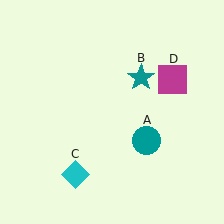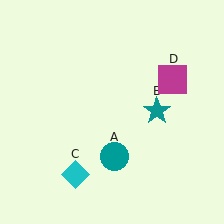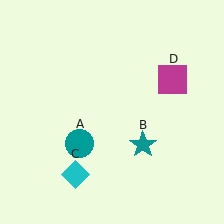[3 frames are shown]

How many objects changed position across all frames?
2 objects changed position: teal circle (object A), teal star (object B).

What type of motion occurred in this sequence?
The teal circle (object A), teal star (object B) rotated clockwise around the center of the scene.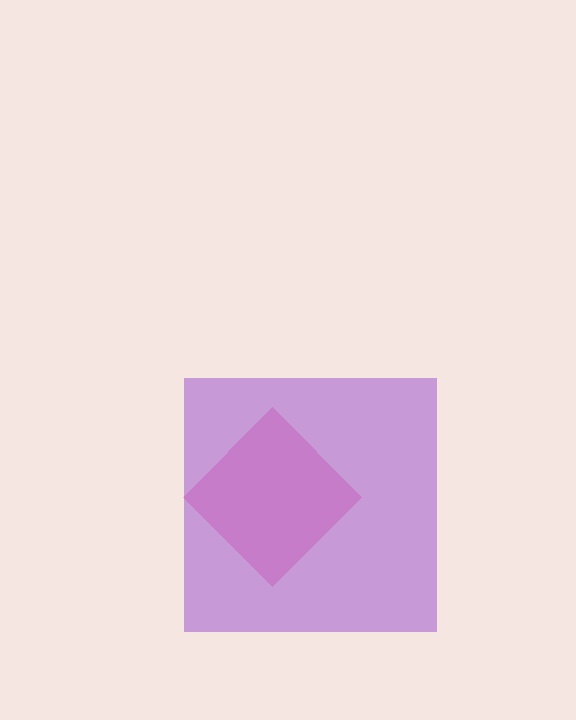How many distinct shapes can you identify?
There are 2 distinct shapes: a pink diamond, a purple square.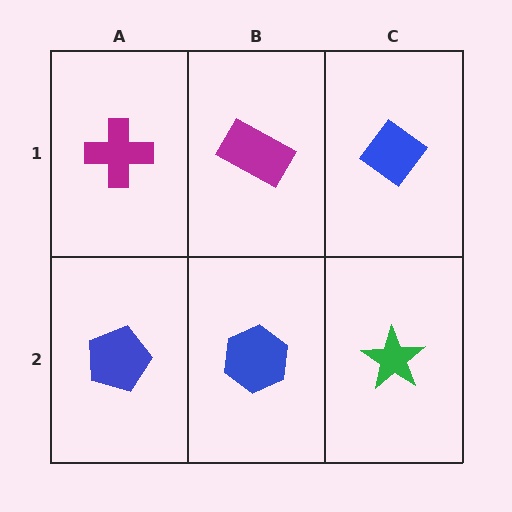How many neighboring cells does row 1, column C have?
2.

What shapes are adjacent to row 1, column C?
A green star (row 2, column C), a magenta rectangle (row 1, column B).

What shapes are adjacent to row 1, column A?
A blue pentagon (row 2, column A), a magenta rectangle (row 1, column B).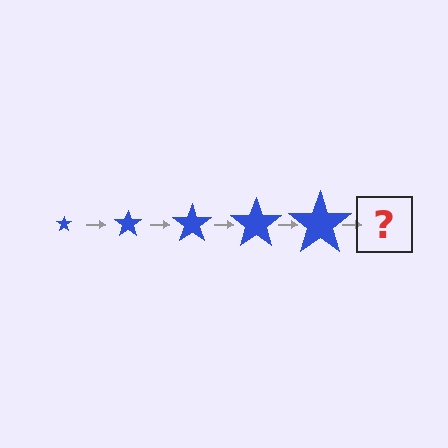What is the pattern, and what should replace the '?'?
The pattern is that the star gets progressively larger each step. The '?' should be a blue star, larger than the previous one.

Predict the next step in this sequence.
The next step is a blue star, larger than the previous one.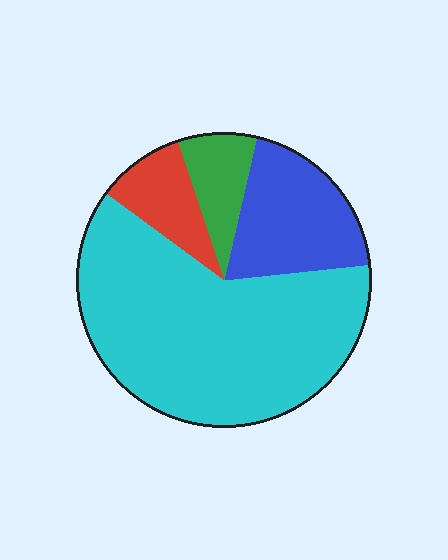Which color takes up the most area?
Cyan, at roughly 60%.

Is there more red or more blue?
Blue.